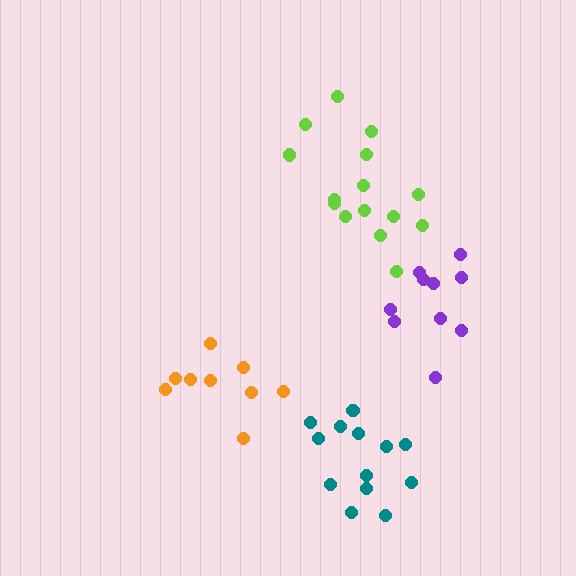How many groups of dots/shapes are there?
There are 4 groups.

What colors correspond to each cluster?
The clusters are colored: orange, lime, purple, teal.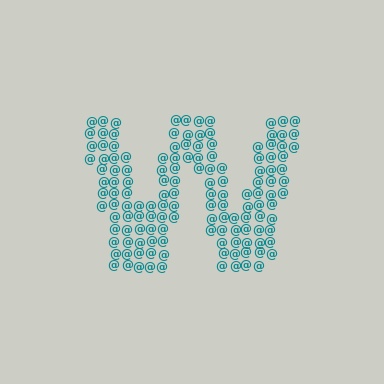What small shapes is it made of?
It is made of small at signs.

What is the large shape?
The large shape is the letter W.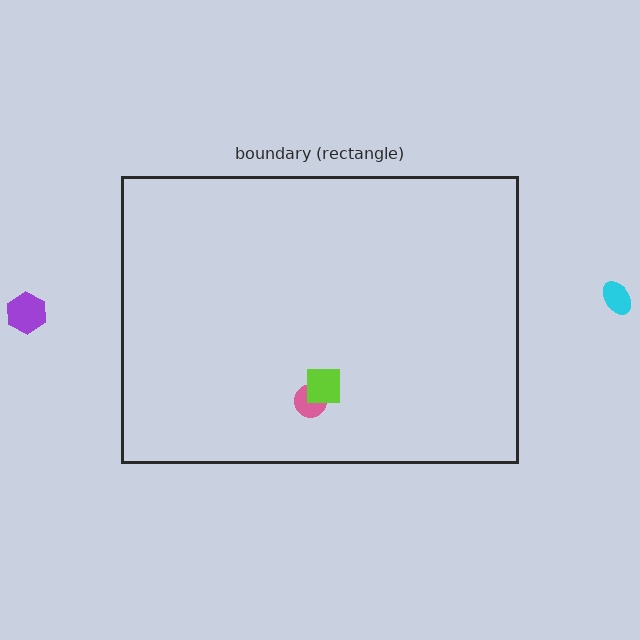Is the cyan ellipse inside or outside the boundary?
Outside.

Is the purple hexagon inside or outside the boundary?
Outside.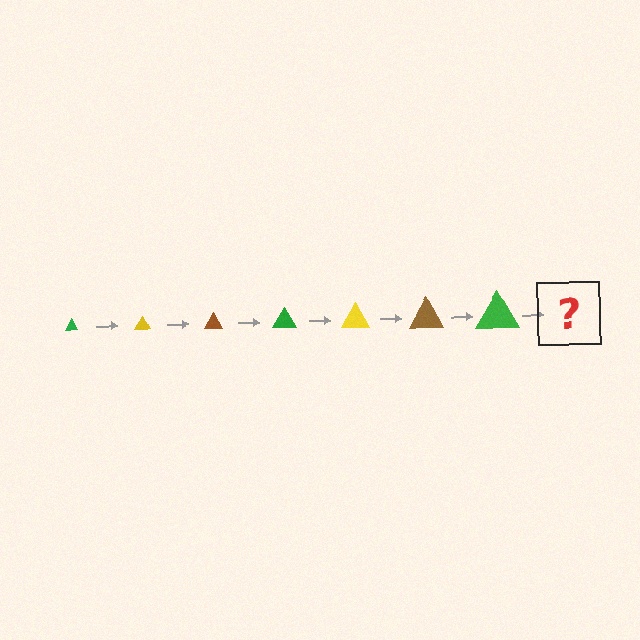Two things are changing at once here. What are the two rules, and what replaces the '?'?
The two rules are that the triangle grows larger each step and the color cycles through green, yellow, and brown. The '?' should be a yellow triangle, larger than the previous one.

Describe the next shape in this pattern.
It should be a yellow triangle, larger than the previous one.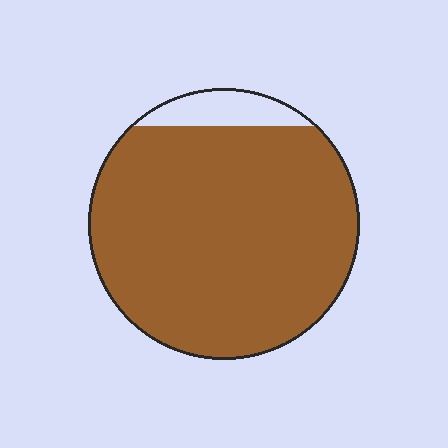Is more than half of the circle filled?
Yes.